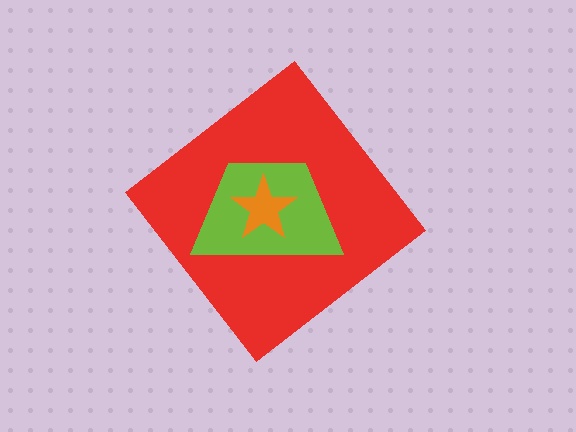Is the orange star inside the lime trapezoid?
Yes.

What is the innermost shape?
The orange star.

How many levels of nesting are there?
3.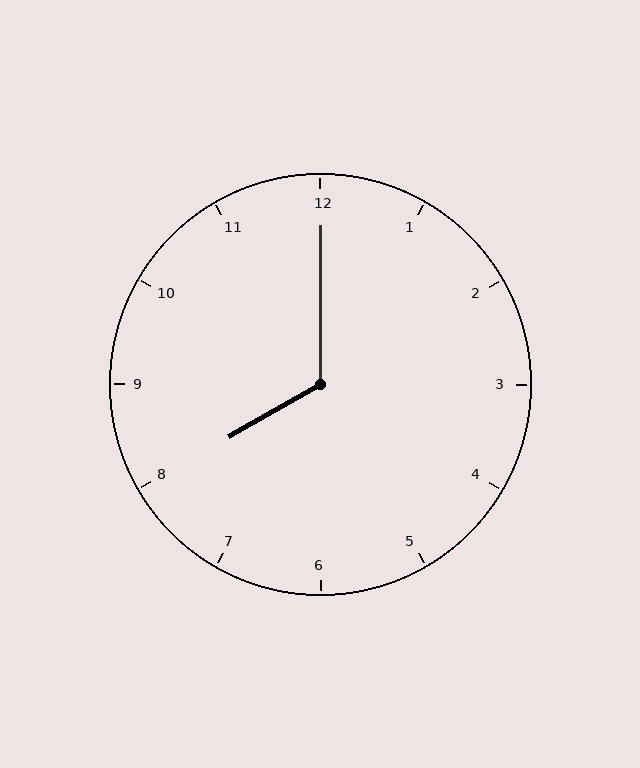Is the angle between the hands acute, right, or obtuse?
It is obtuse.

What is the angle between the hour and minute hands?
Approximately 120 degrees.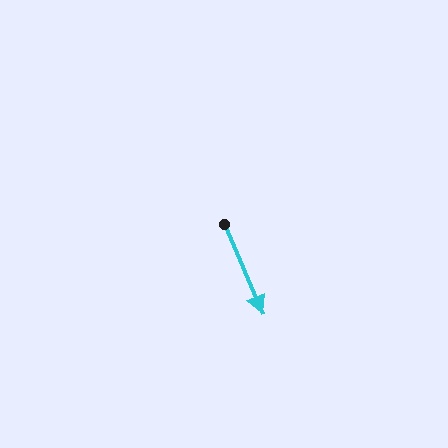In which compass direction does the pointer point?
Southeast.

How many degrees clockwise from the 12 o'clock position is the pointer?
Approximately 157 degrees.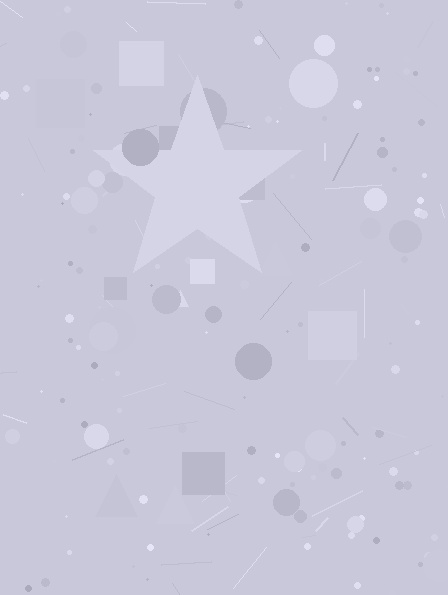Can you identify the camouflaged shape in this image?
The camouflaged shape is a star.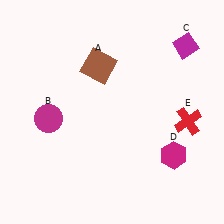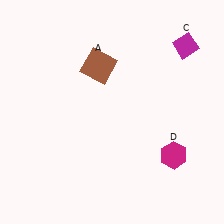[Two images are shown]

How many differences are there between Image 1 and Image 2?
There are 2 differences between the two images.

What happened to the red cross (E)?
The red cross (E) was removed in Image 2. It was in the bottom-right area of Image 1.